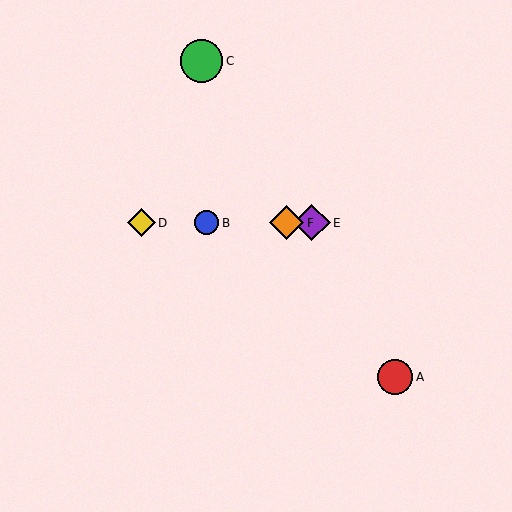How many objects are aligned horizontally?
4 objects (B, D, E, F) are aligned horizontally.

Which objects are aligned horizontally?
Objects B, D, E, F are aligned horizontally.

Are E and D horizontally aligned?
Yes, both are at y≈223.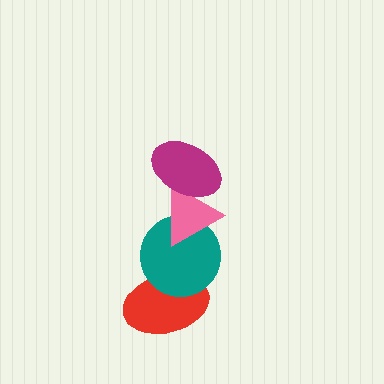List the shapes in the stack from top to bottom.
From top to bottom: the magenta ellipse, the pink triangle, the teal circle, the red ellipse.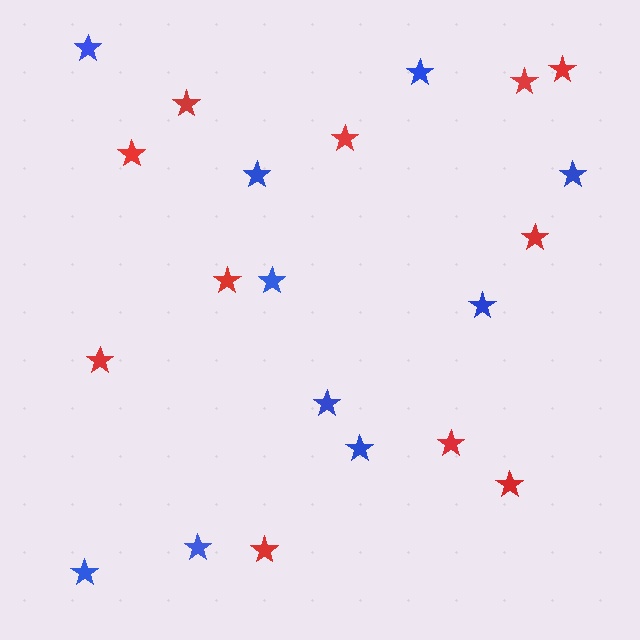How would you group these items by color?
There are 2 groups: one group of blue stars (10) and one group of red stars (11).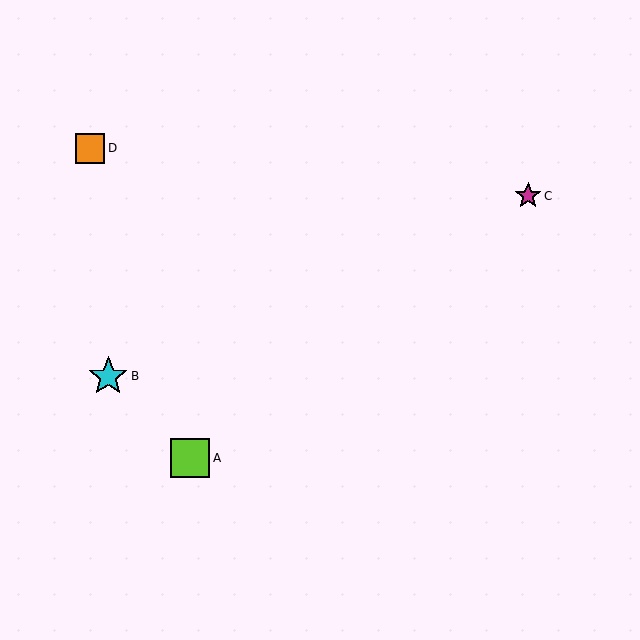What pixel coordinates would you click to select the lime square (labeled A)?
Click at (190, 458) to select the lime square A.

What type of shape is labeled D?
Shape D is an orange square.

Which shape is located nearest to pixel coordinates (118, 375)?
The cyan star (labeled B) at (108, 376) is nearest to that location.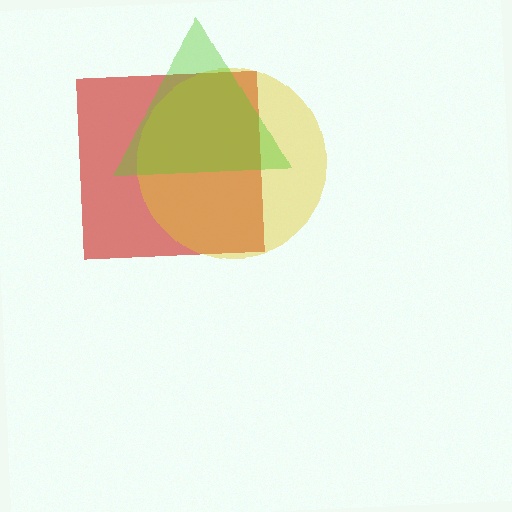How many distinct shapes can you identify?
There are 3 distinct shapes: a red square, a yellow circle, a lime triangle.